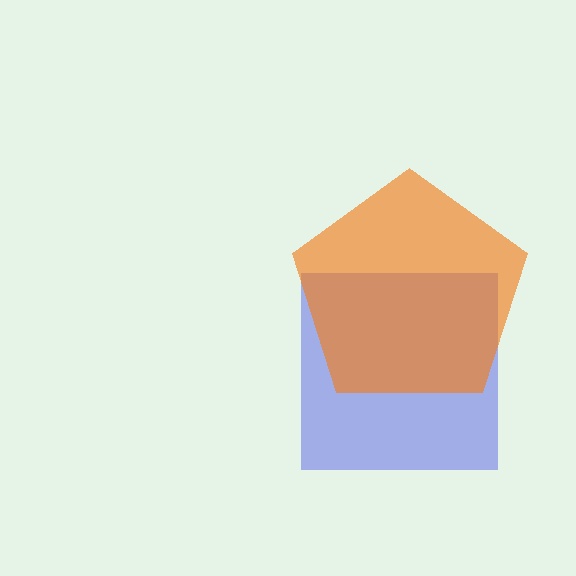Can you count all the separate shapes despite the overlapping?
Yes, there are 2 separate shapes.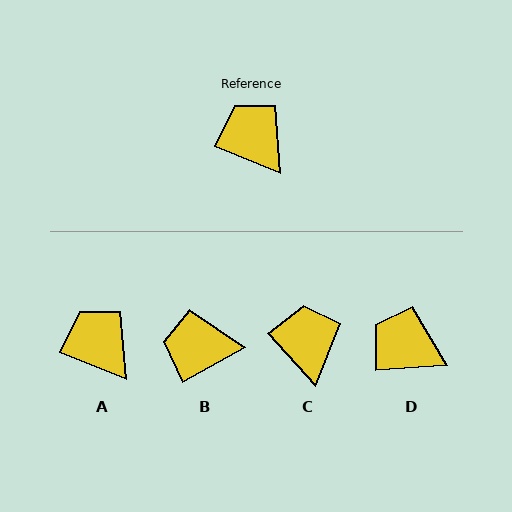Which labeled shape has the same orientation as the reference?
A.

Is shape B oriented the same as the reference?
No, it is off by about 51 degrees.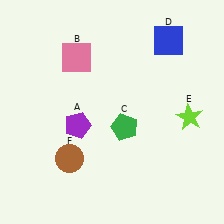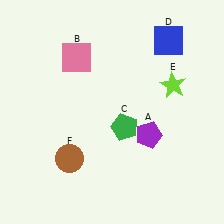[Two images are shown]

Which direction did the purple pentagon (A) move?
The purple pentagon (A) moved right.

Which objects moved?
The objects that moved are: the purple pentagon (A), the lime star (E).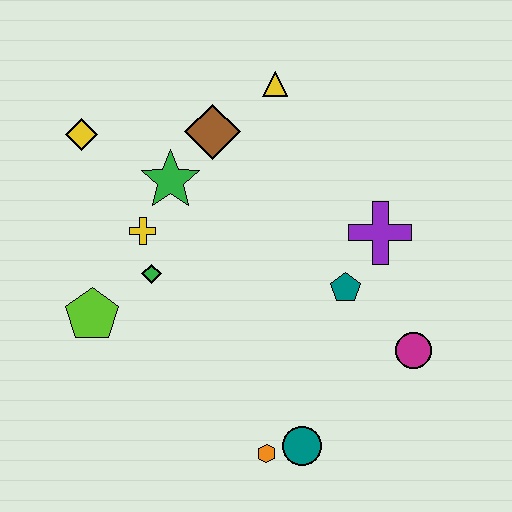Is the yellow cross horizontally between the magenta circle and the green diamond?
No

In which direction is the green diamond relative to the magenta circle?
The green diamond is to the left of the magenta circle.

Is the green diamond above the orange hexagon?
Yes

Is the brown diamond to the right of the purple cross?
No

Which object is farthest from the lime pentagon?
The magenta circle is farthest from the lime pentagon.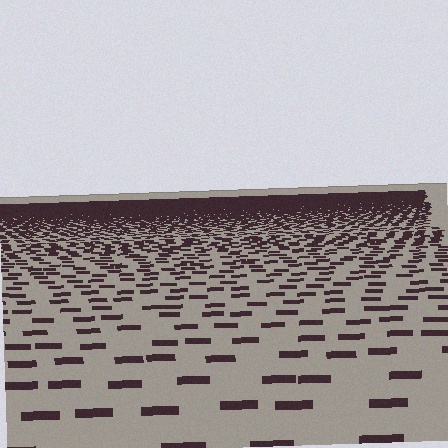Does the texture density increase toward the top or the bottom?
Density increases toward the top.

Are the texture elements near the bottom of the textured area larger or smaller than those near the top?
Larger. Near the bottom, elements are closer to the viewer and appear at a bigger on-screen size.